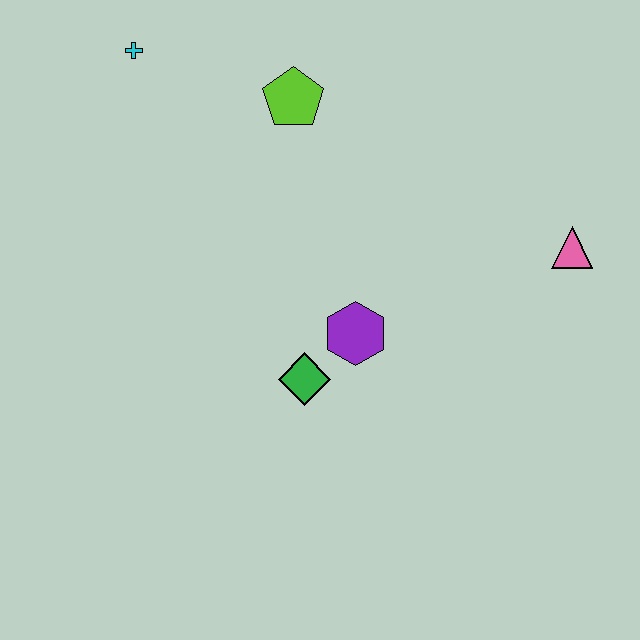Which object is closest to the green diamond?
The purple hexagon is closest to the green diamond.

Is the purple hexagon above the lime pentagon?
No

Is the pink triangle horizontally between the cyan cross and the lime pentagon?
No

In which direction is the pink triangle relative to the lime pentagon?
The pink triangle is to the right of the lime pentagon.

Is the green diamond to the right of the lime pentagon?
Yes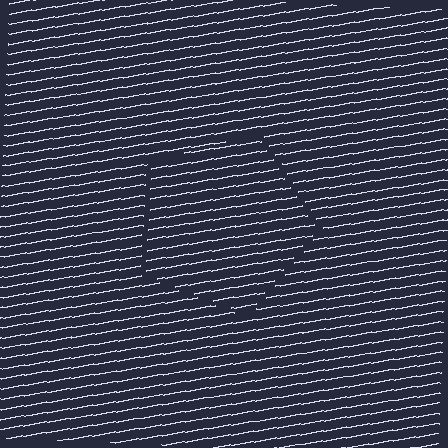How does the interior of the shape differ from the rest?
The interior of the shape contains the same grating, shifted by half a period — the contour is defined by the phase discontinuity where line-ends from the inner and outer gratings abut.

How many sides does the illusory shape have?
5 sides — the line-ends trace a pentagon.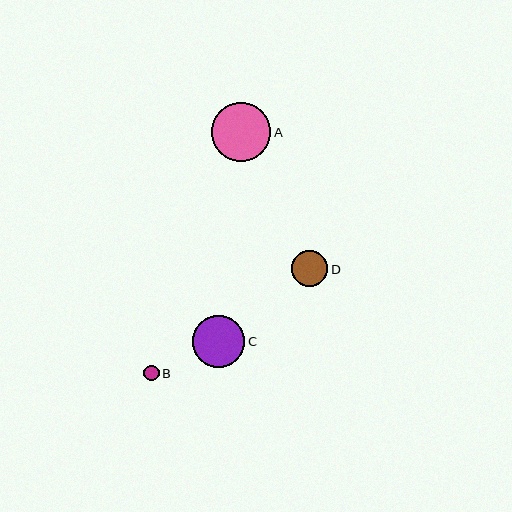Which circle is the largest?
Circle A is the largest with a size of approximately 59 pixels.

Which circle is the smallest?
Circle B is the smallest with a size of approximately 15 pixels.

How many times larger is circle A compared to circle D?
Circle A is approximately 1.6 times the size of circle D.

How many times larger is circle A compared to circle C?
Circle A is approximately 1.1 times the size of circle C.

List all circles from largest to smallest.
From largest to smallest: A, C, D, B.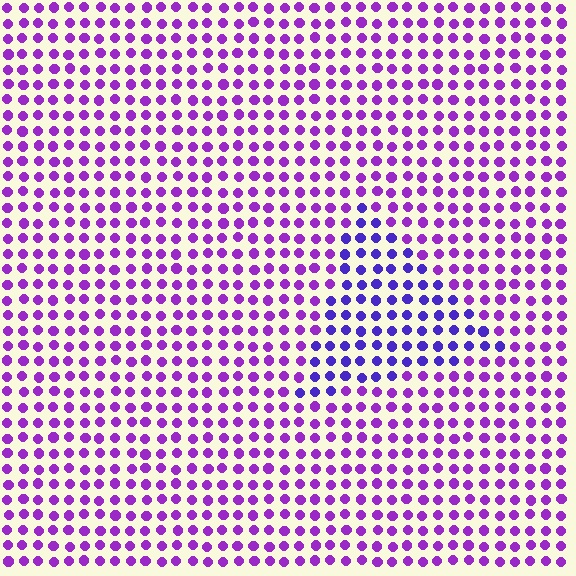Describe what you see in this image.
The image is filled with small purple elements in a uniform arrangement. A triangle-shaped region is visible where the elements are tinted to a slightly different hue, forming a subtle color boundary.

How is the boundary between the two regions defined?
The boundary is defined purely by a slight shift in hue (about 31 degrees). Spacing, size, and orientation are identical on both sides.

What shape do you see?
I see a triangle.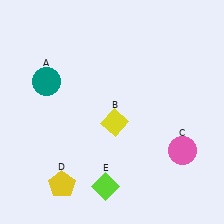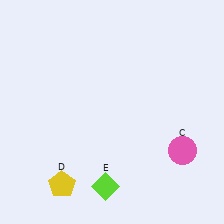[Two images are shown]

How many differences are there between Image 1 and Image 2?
There are 2 differences between the two images.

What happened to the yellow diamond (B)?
The yellow diamond (B) was removed in Image 2. It was in the bottom-right area of Image 1.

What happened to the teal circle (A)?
The teal circle (A) was removed in Image 2. It was in the top-left area of Image 1.